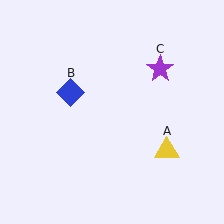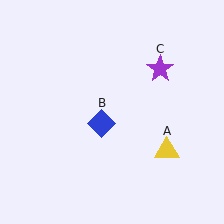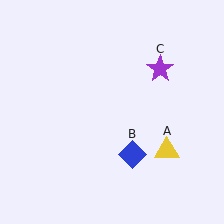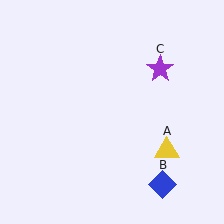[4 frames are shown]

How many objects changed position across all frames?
1 object changed position: blue diamond (object B).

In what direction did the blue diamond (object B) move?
The blue diamond (object B) moved down and to the right.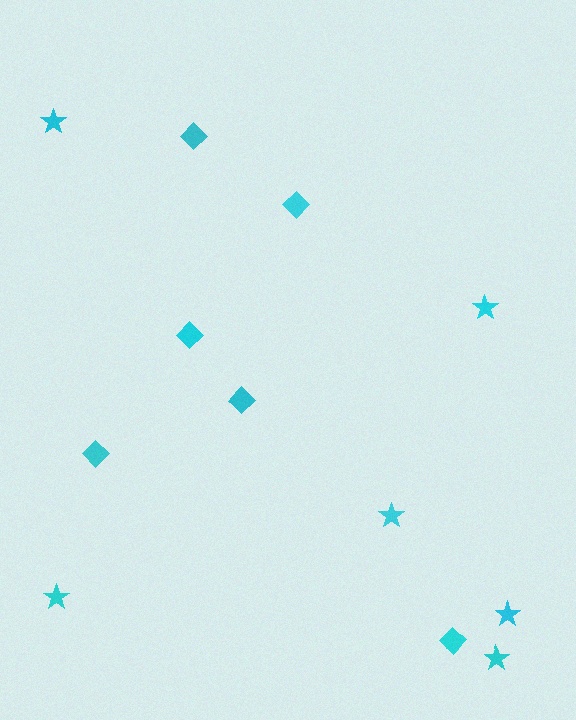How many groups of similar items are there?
There are 2 groups: one group of diamonds (6) and one group of stars (6).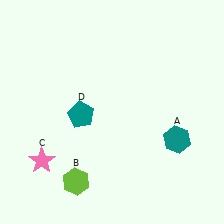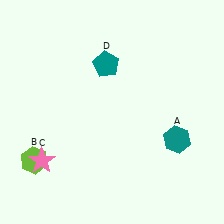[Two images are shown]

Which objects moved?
The objects that moved are: the lime hexagon (B), the teal pentagon (D).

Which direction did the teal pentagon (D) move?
The teal pentagon (D) moved up.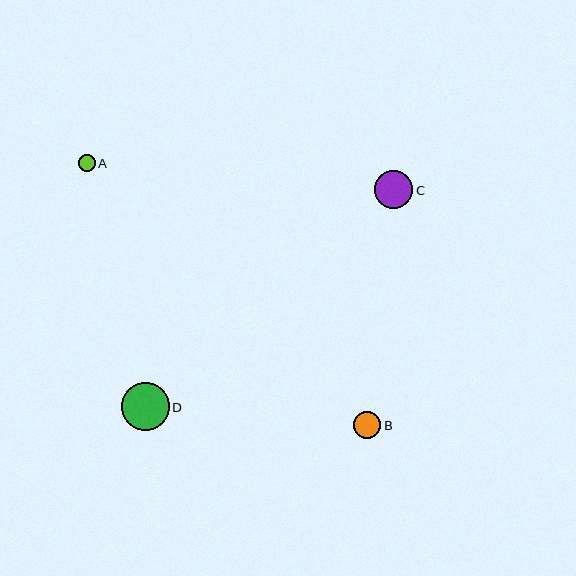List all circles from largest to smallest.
From largest to smallest: D, C, B, A.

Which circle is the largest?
Circle D is the largest with a size of approximately 48 pixels.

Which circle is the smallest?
Circle A is the smallest with a size of approximately 17 pixels.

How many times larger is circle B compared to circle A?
Circle B is approximately 1.6 times the size of circle A.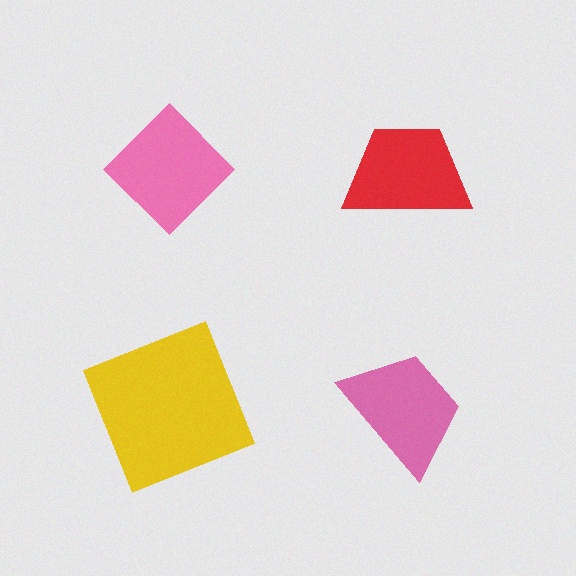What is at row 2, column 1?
A yellow square.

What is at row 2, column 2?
A pink trapezoid.